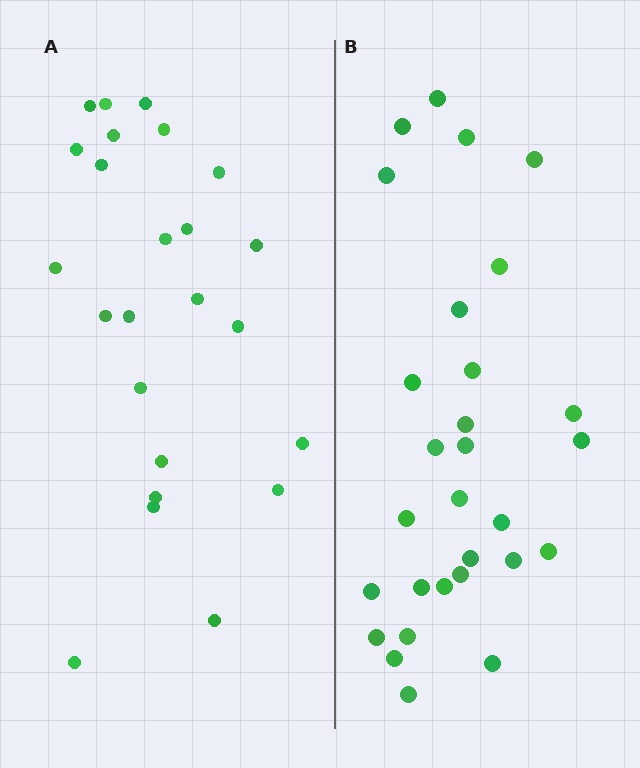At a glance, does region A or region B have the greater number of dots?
Region B (the right region) has more dots.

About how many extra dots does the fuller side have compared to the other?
Region B has about 5 more dots than region A.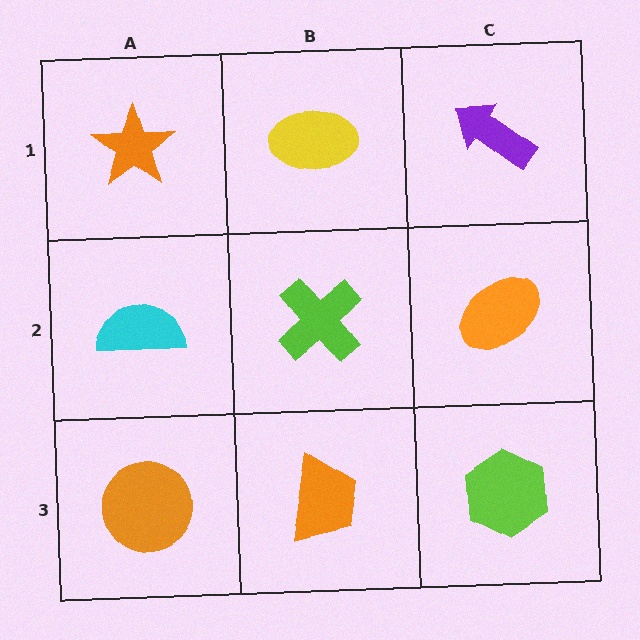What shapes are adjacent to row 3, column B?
A lime cross (row 2, column B), an orange circle (row 3, column A), a lime hexagon (row 3, column C).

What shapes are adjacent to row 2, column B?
A yellow ellipse (row 1, column B), an orange trapezoid (row 3, column B), a cyan semicircle (row 2, column A), an orange ellipse (row 2, column C).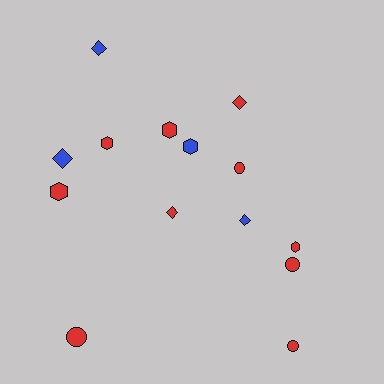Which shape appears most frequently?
Diamond, with 5 objects.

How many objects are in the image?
There are 14 objects.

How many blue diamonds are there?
There are 3 blue diamonds.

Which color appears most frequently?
Red, with 10 objects.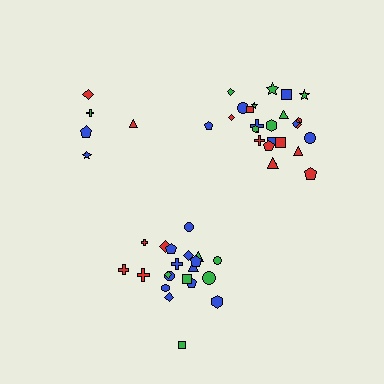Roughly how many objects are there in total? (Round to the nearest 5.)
Roughly 50 objects in total.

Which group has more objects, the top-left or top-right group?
The top-right group.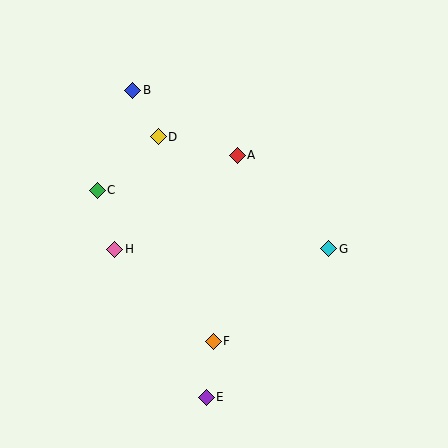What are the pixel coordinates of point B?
Point B is at (132, 91).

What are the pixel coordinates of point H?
Point H is at (115, 249).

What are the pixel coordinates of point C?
Point C is at (97, 190).